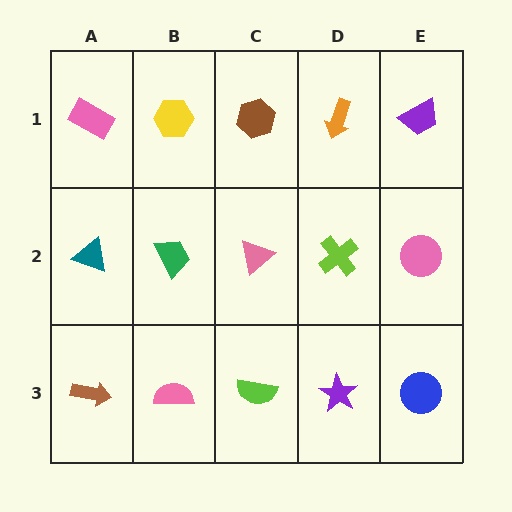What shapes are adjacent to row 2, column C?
A brown hexagon (row 1, column C), a lime semicircle (row 3, column C), a green trapezoid (row 2, column B), a lime cross (row 2, column D).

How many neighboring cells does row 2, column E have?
3.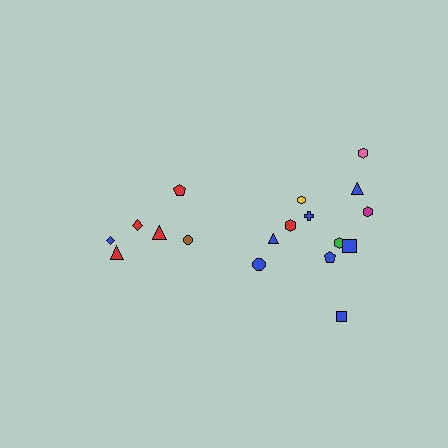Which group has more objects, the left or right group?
The right group.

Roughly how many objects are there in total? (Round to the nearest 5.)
Roughly 20 objects in total.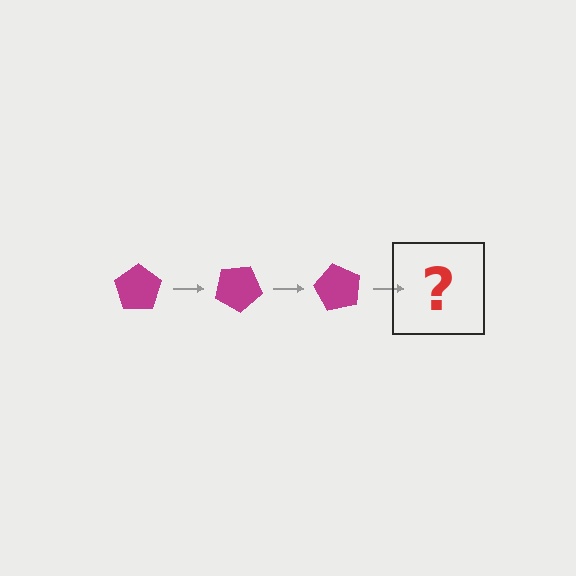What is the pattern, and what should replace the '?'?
The pattern is that the pentagon rotates 30 degrees each step. The '?' should be a magenta pentagon rotated 90 degrees.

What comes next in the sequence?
The next element should be a magenta pentagon rotated 90 degrees.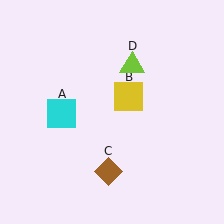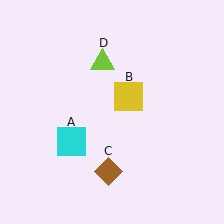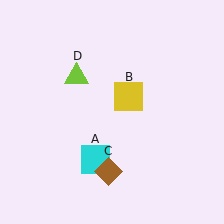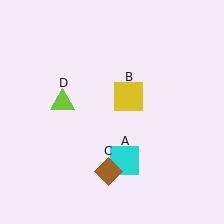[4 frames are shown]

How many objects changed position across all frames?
2 objects changed position: cyan square (object A), lime triangle (object D).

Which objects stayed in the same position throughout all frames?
Yellow square (object B) and brown diamond (object C) remained stationary.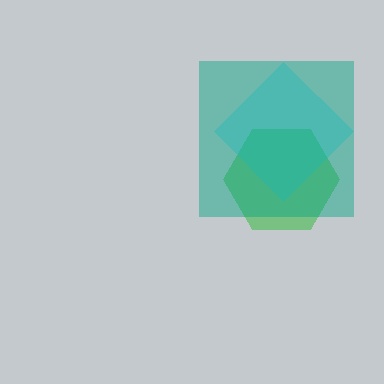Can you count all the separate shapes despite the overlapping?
Yes, there are 3 separate shapes.